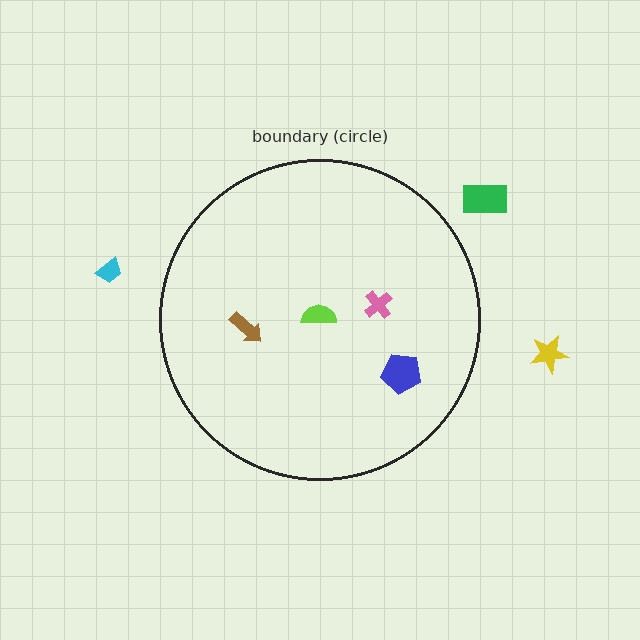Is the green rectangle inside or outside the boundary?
Outside.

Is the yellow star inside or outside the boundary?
Outside.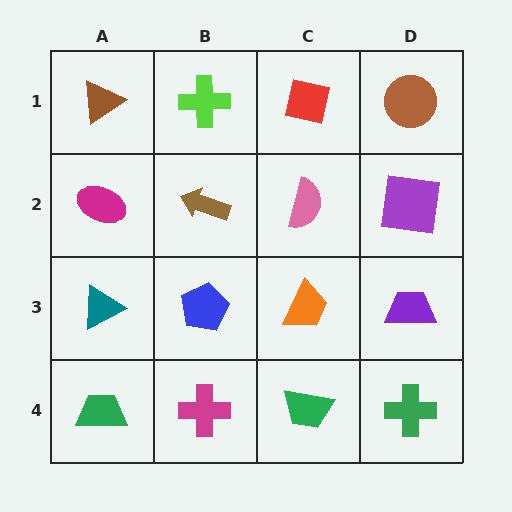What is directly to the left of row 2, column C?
A brown arrow.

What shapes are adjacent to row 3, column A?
A magenta ellipse (row 2, column A), a green trapezoid (row 4, column A), a blue pentagon (row 3, column B).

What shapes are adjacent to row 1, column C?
A pink semicircle (row 2, column C), a lime cross (row 1, column B), a brown circle (row 1, column D).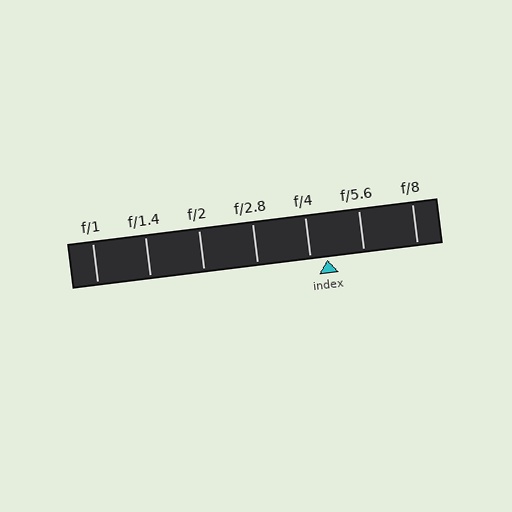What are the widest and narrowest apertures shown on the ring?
The widest aperture shown is f/1 and the narrowest is f/8.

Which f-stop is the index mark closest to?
The index mark is closest to f/4.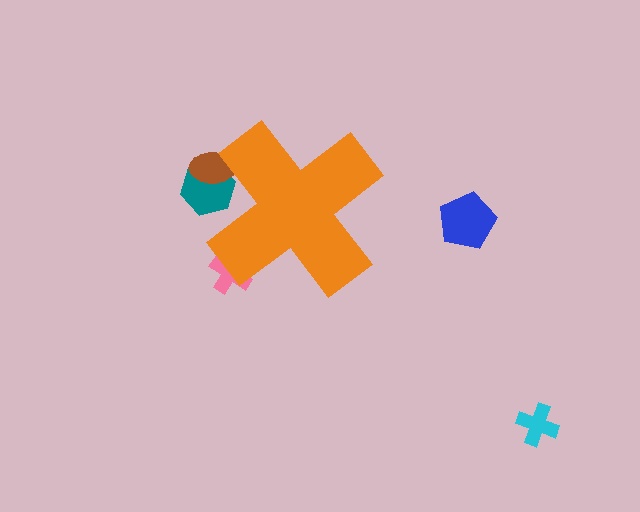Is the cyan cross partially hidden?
No, the cyan cross is fully visible.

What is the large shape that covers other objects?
An orange cross.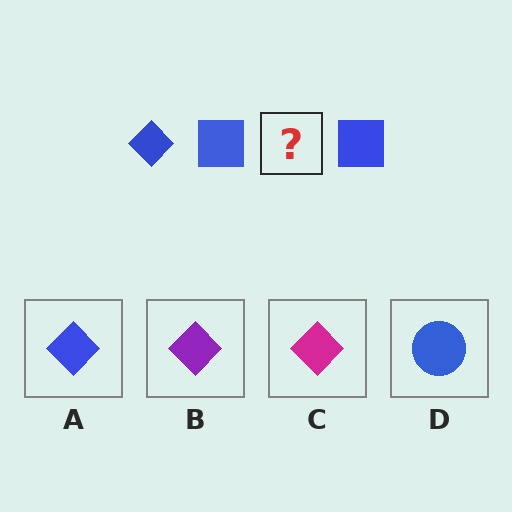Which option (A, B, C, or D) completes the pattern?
A.